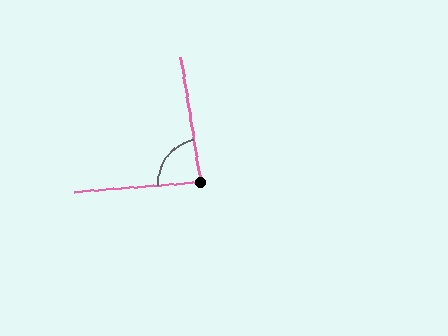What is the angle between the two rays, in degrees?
Approximately 85 degrees.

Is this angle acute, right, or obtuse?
It is approximately a right angle.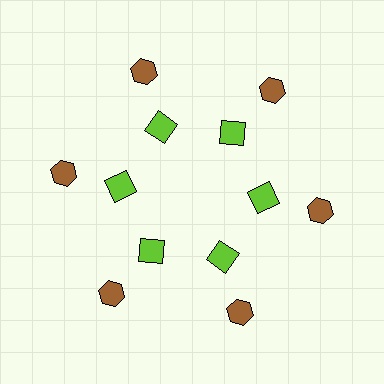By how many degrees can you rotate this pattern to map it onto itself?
The pattern maps onto itself every 60 degrees of rotation.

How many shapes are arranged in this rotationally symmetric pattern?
There are 12 shapes, arranged in 6 groups of 2.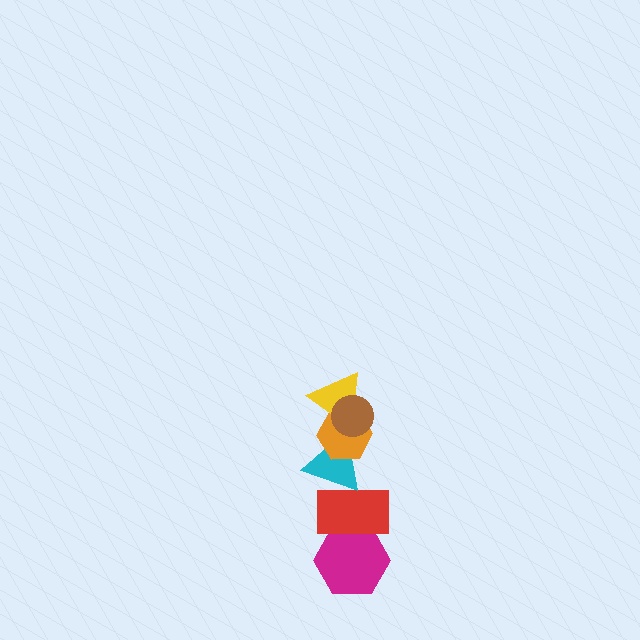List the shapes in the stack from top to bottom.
From top to bottom: the brown circle, the yellow triangle, the orange hexagon, the cyan triangle, the red rectangle, the magenta hexagon.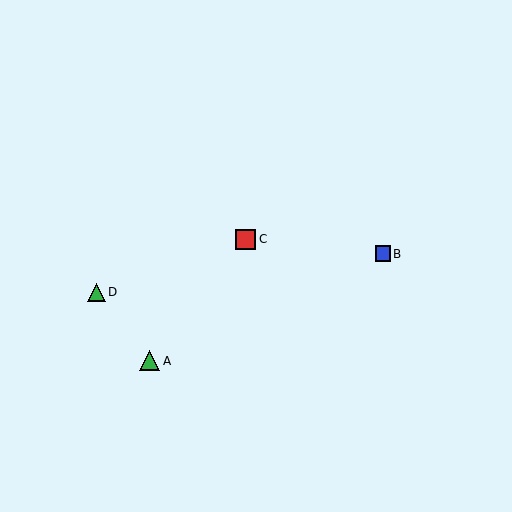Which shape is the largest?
The green triangle (labeled A) is the largest.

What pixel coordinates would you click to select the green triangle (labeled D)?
Click at (96, 292) to select the green triangle D.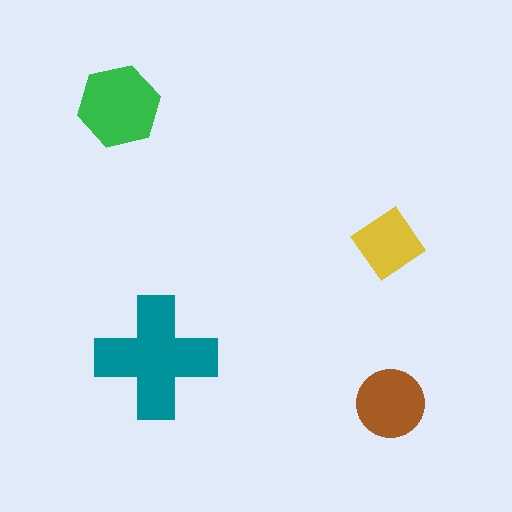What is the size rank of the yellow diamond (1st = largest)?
4th.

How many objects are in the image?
There are 4 objects in the image.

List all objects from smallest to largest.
The yellow diamond, the brown circle, the green hexagon, the teal cross.